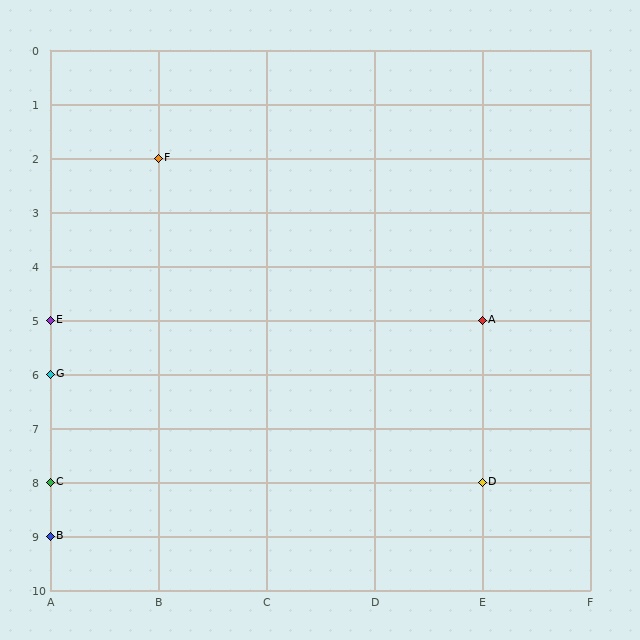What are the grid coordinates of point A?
Point A is at grid coordinates (E, 5).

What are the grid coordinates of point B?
Point B is at grid coordinates (A, 9).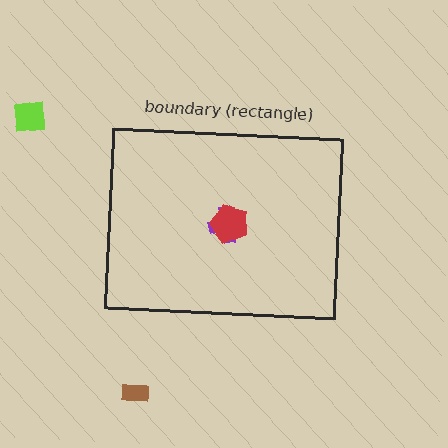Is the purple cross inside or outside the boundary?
Inside.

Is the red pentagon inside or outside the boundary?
Inside.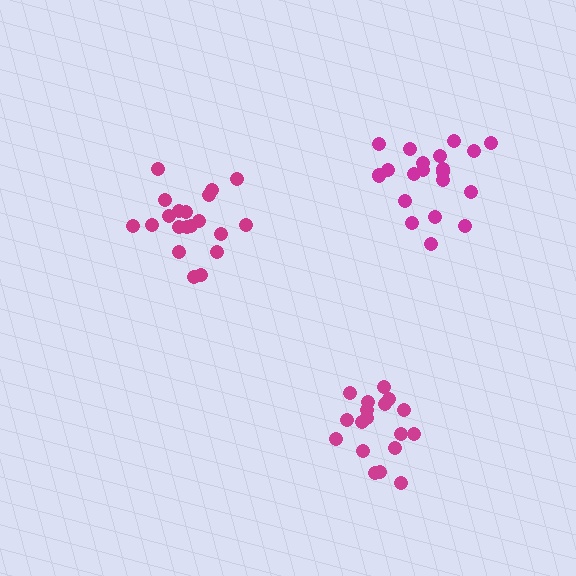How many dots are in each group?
Group 1: 20 dots, Group 2: 18 dots, Group 3: 20 dots (58 total).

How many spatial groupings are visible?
There are 3 spatial groupings.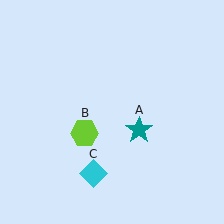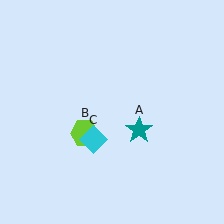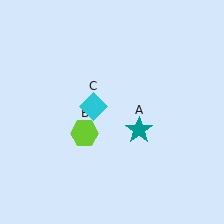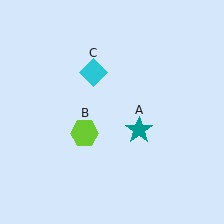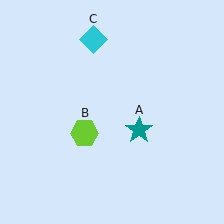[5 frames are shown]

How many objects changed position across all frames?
1 object changed position: cyan diamond (object C).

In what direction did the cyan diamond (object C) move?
The cyan diamond (object C) moved up.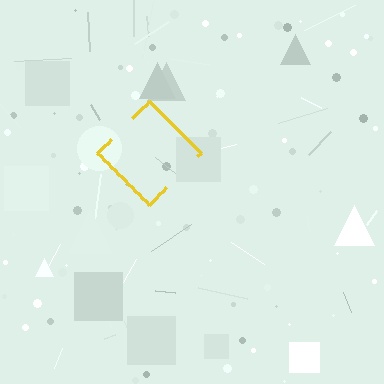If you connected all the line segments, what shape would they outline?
They would outline a diamond.